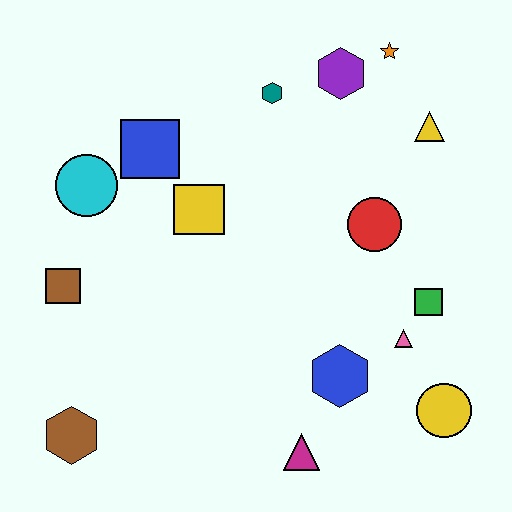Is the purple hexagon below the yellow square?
No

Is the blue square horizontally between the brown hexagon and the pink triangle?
Yes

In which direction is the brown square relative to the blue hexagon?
The brown square is to the left of the blue hexagon.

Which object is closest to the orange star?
The purple hexagon is closest to the orange star.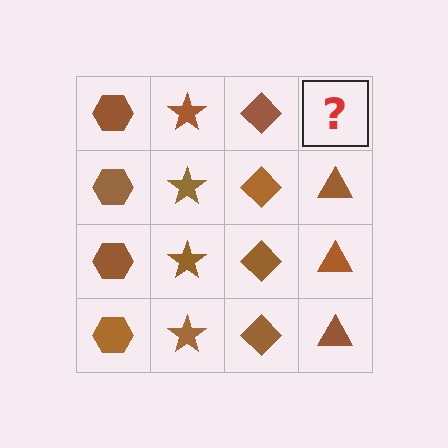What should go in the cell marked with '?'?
The missing cell should contain a brown triangle.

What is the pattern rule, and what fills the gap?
The rule is that each column has a consistent shape. The gap should be filled with a brown triangle.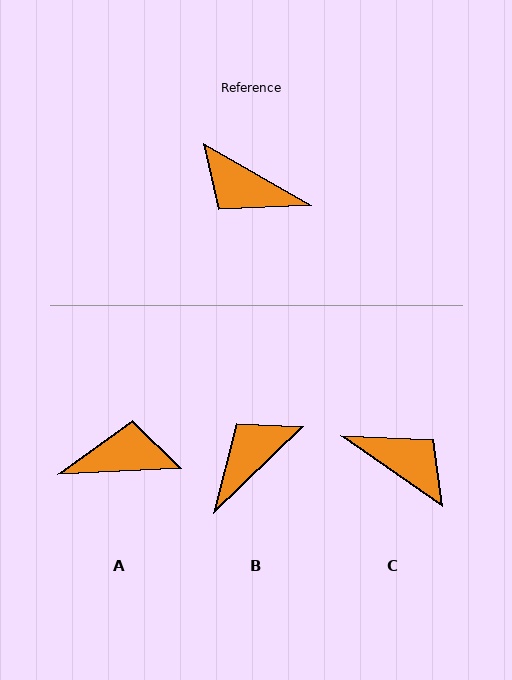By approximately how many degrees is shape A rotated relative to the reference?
Approximately 147 degrees clockwise.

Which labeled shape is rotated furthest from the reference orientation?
C, about 175 degrees away.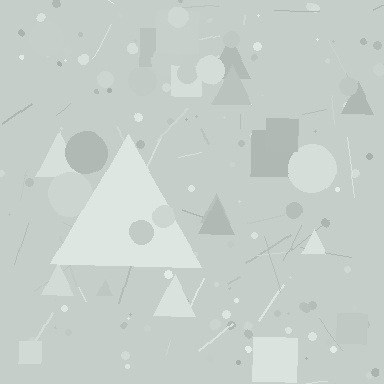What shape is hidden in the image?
A triangle is hidden in the image.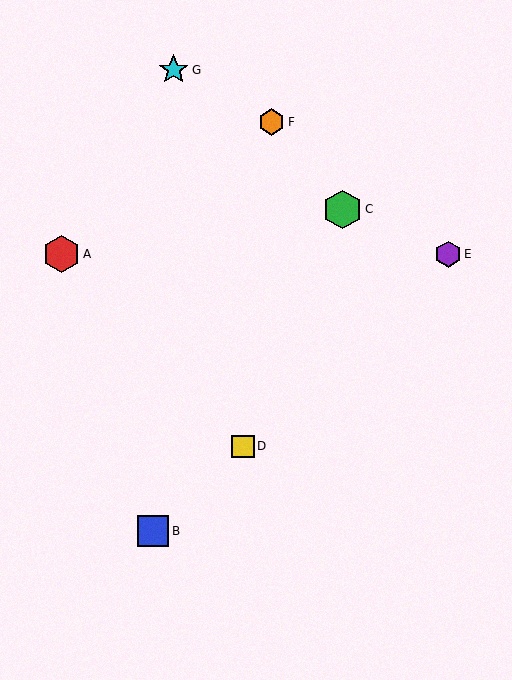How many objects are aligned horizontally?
2 objects (A, E) are aligned horizontally.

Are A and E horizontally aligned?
Yes, both are at y≈254.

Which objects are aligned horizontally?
Objects A, E are aligned horizontally.